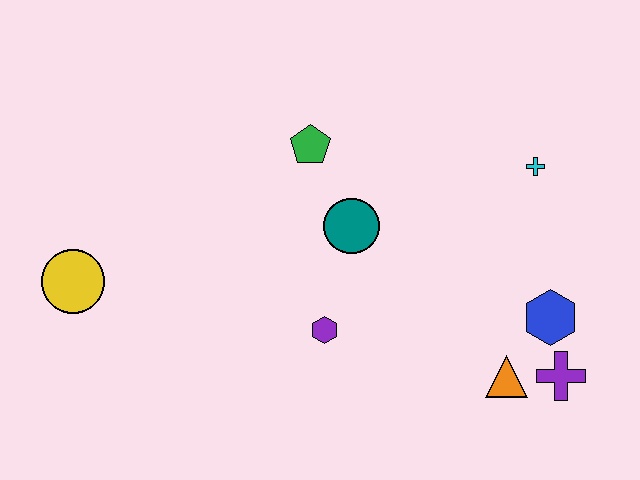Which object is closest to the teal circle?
The green pentagon is closest to the teal circle.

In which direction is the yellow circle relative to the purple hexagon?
The yellow circle is to the left of the purple hexagon.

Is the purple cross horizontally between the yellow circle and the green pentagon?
No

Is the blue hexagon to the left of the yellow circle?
No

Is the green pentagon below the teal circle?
No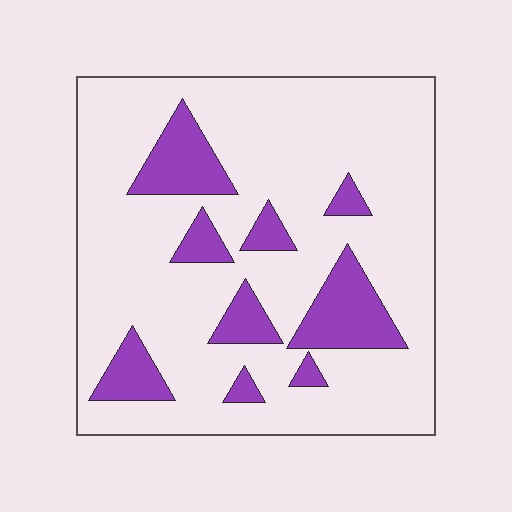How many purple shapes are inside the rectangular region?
9.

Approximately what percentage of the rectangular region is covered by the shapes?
Approximately 20%.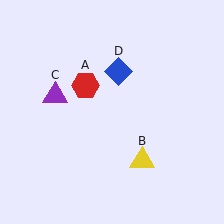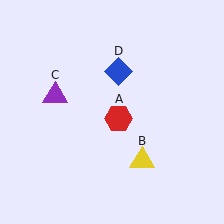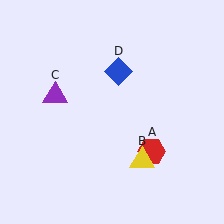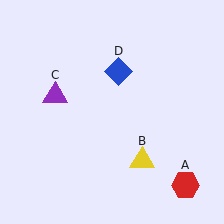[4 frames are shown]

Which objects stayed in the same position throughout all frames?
Yellow triangle (object B) and purple triangle (object C) and blue diamond (object D) remained stationary.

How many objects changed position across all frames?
1 object changed position: red hexagon (object A).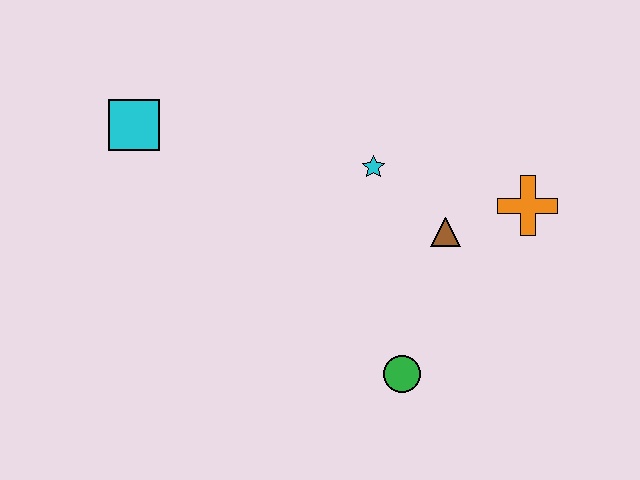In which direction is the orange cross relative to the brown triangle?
The orange cross is to the right of the brown triangle.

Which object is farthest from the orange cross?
The cyan square is farthest from the orange cross.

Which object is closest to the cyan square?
The cyan star is closest to the cyan square.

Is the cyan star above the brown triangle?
Yes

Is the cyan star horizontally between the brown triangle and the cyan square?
Yes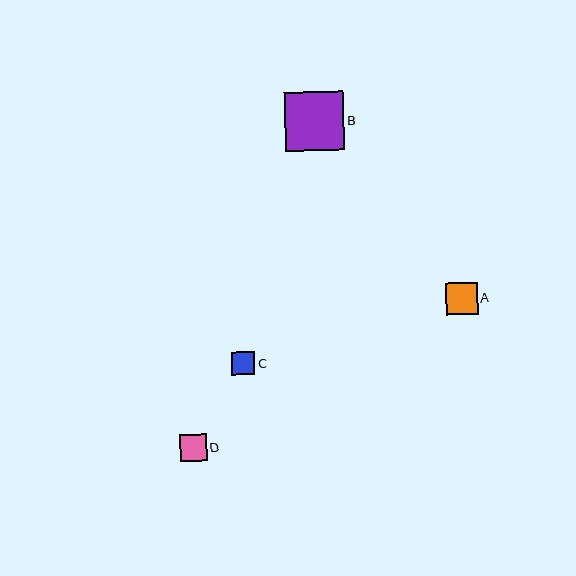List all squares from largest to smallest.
From largest to smallest: B, A, D, C.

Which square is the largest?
Square B is the largest with a size of approximately 59 pixels.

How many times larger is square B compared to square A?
Square B is approximately 1.9 times the size of square A.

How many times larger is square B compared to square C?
Square B is approximately 2.6 times the size of square C.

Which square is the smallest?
Square C is the smallest with a size of approximately 23 pixels.